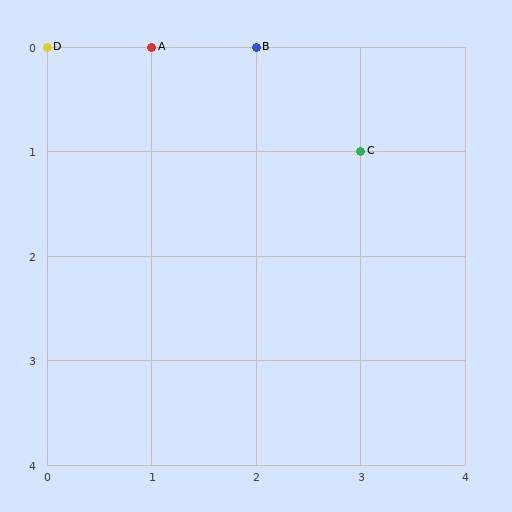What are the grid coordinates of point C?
Point C is at grid coordinates (3, 1).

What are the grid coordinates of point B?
Point B is at grid coordinates (2, 0).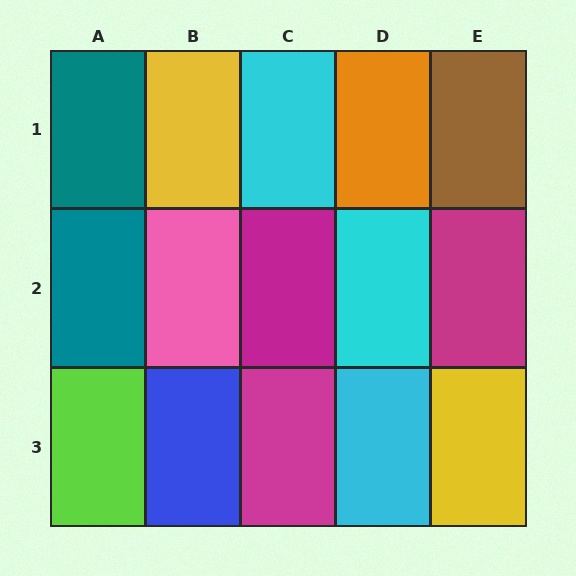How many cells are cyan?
3 cells are cyan.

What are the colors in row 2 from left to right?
Teal, pink, magenta, cyan, magenta.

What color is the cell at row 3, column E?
Yellow.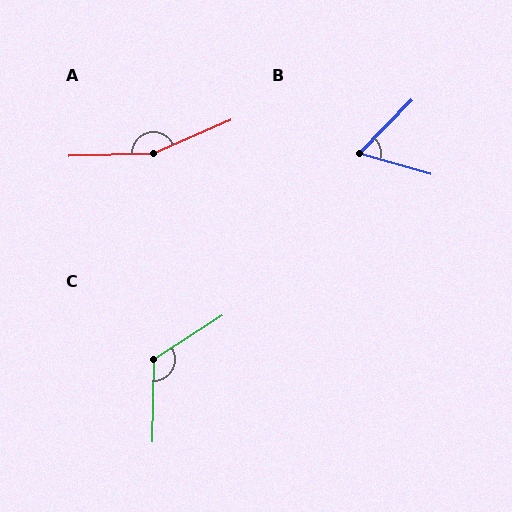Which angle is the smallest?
B, at approximately 62 degrees.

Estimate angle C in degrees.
Approximately 124 degrees.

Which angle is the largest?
A, at approximately 158 degrees.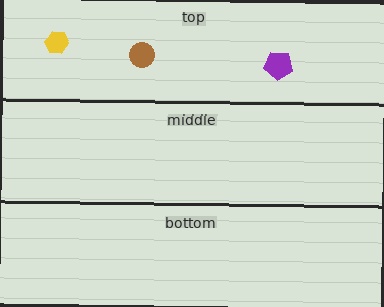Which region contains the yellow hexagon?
The top region.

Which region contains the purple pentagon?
The top region.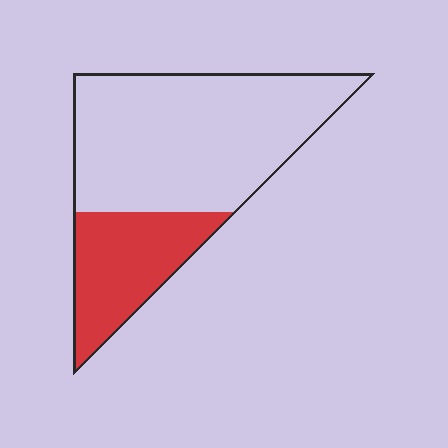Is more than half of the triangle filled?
No.